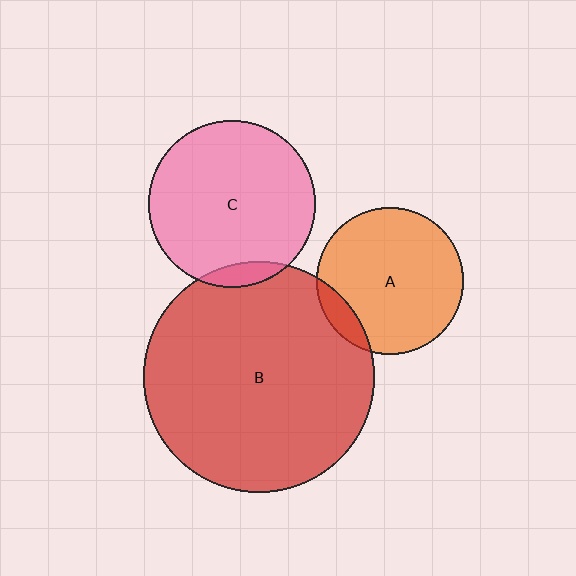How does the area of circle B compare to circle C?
Approximately 1.9 times.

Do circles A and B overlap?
Yes.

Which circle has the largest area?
Circle B (red).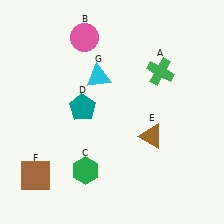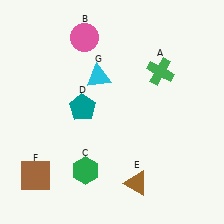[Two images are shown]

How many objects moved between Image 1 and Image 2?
1 object moved between the two images.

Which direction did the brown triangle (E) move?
The brown triangle (E) moved down.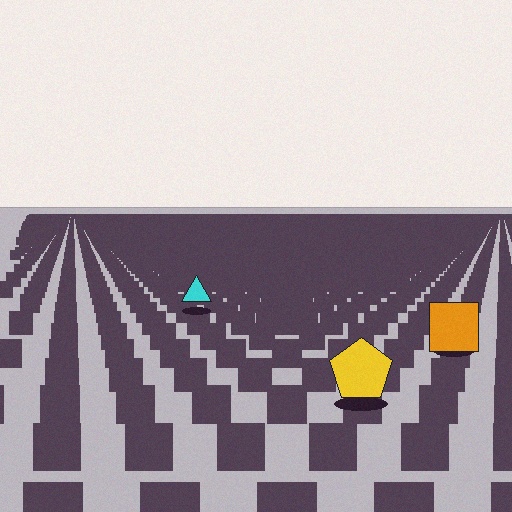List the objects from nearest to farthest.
From nearest to farthest: the yellow pentagon, the orange square, the cyan triangle.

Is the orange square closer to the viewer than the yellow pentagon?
No. The yellow pentagon is closer — you can tell from the texture gradient: the ground texture is coarser near it.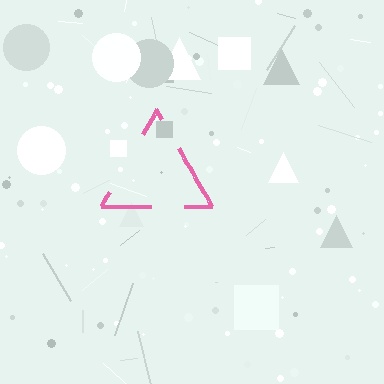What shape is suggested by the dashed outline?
The dashed outline suggests a triangle.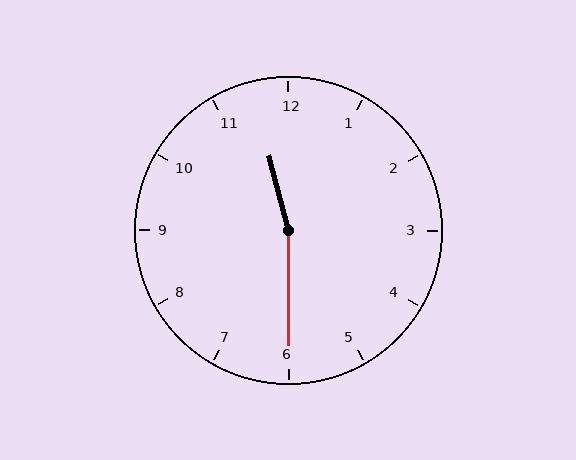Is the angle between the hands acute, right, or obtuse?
It is obtuse.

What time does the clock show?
11:30.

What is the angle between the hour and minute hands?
Approximately 165 degrees.